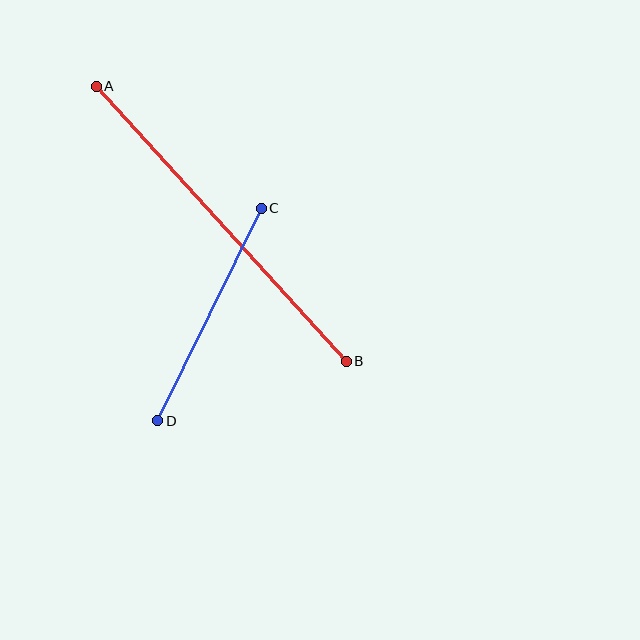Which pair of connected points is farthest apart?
Points A and B are farthest apart.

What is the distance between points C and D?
The distance is approximately 236 pixels.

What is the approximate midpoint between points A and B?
The midpoint is at approximately (221, 224) pixels.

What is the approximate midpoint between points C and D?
The midpoint is at approximately (210, 315) pixels.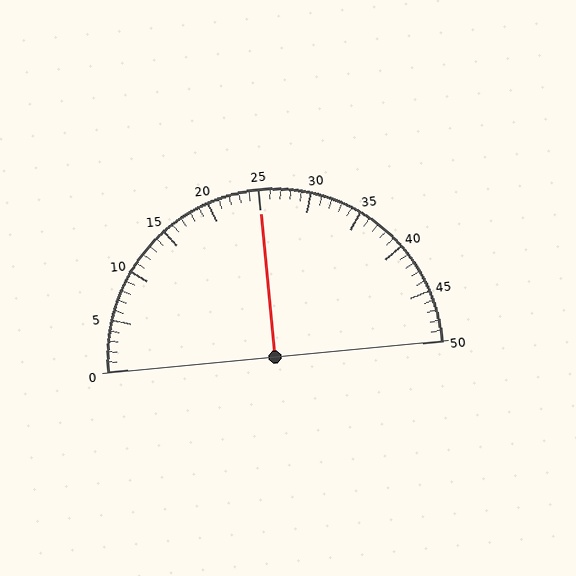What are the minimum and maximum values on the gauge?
The gauge ranges from 0 to 50.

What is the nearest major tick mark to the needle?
The nearest major tick mark is 25.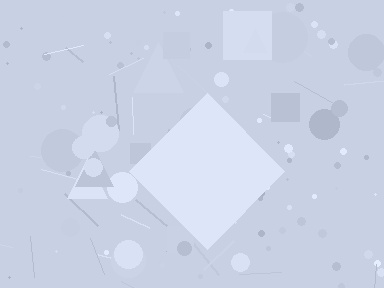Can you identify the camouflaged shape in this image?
The camouflaged shape is a diamond.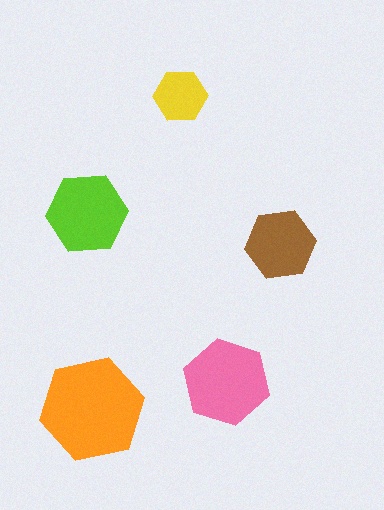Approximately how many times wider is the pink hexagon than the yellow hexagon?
About 1.5 times wider.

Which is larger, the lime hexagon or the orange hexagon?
The orange one.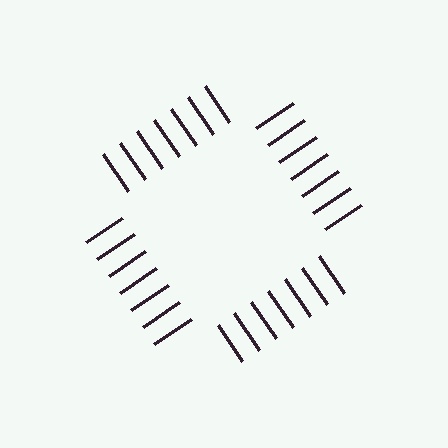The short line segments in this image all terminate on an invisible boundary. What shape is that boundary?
An illusory square — the line segments terminate on its edges but no continuous stroke is drawn.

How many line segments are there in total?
28 — 7 along each of the 4 edges.